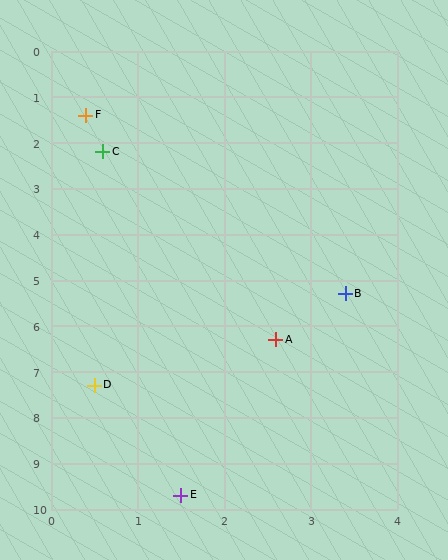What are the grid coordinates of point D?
Point D is at approximately (0.5, 7.3).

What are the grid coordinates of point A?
Point A is at approximately (2.6, 6.3).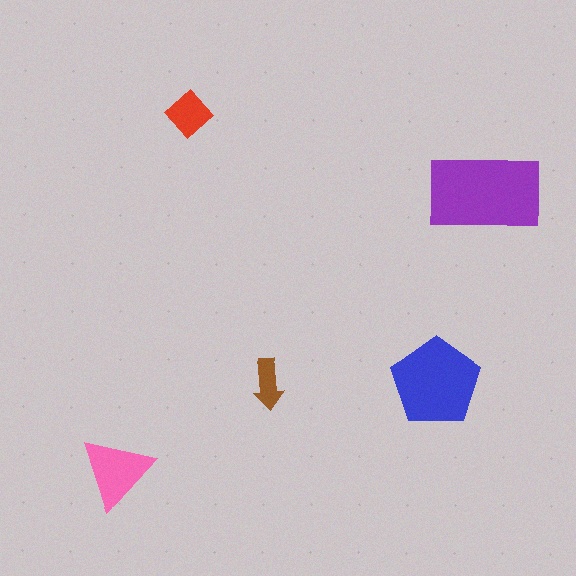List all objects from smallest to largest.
The brown arrow, the red diamond, the pink triangle, the blue pentagon, the purple rectangle.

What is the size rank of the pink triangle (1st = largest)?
3rd.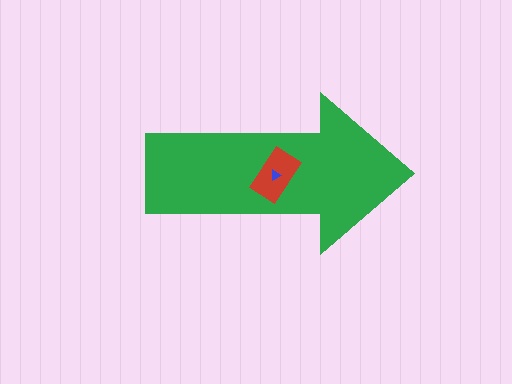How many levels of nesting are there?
3.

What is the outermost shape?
The green arrow.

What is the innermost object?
The blue triangle.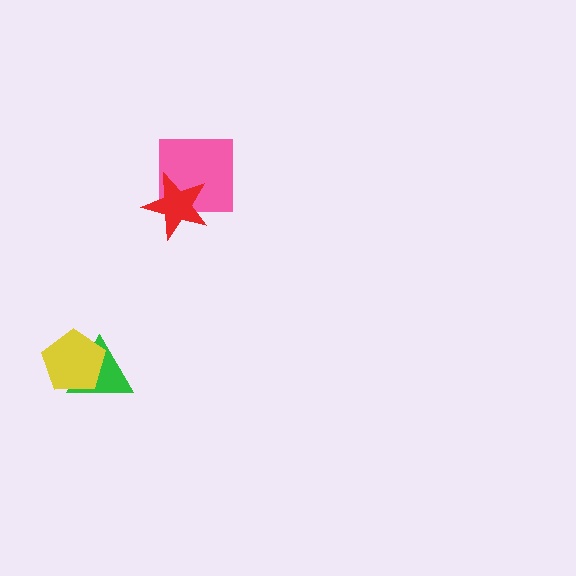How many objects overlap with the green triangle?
1 object overlaps with the green triangle.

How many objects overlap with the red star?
1 object overlaps with the red star.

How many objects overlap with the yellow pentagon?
1 object overlaps with the yellow pentagon.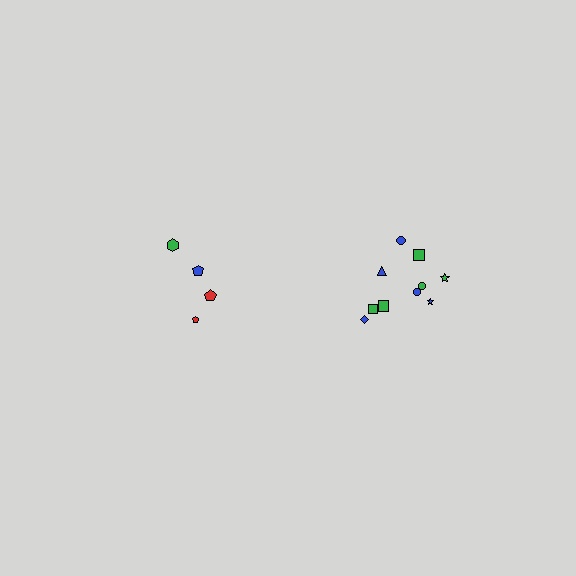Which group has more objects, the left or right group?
The right group.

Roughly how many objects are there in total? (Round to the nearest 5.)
Roughly 15 objects in total.